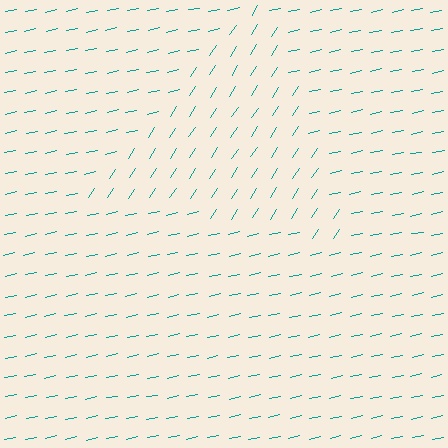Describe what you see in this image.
The image is filled with small teal line segments. A triangle region in the image has lines oriented differently from the surrounding lines, creating a visible texture boundary.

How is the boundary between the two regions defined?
The boundary is defined purely by a change in line orientation (approximately 45 degrees difference). All lines are the same color and thickness.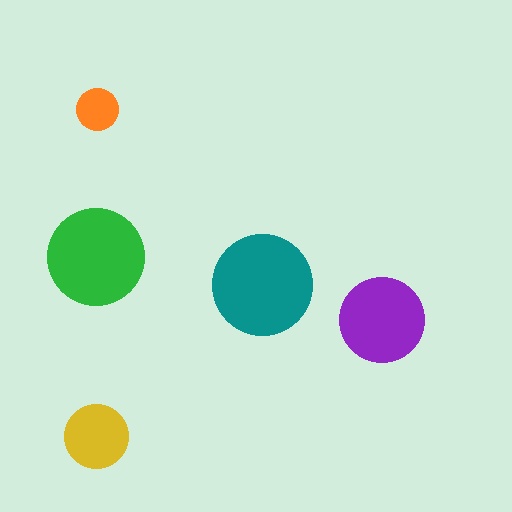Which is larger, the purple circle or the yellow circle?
The purple one.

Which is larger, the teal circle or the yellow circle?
The teal one.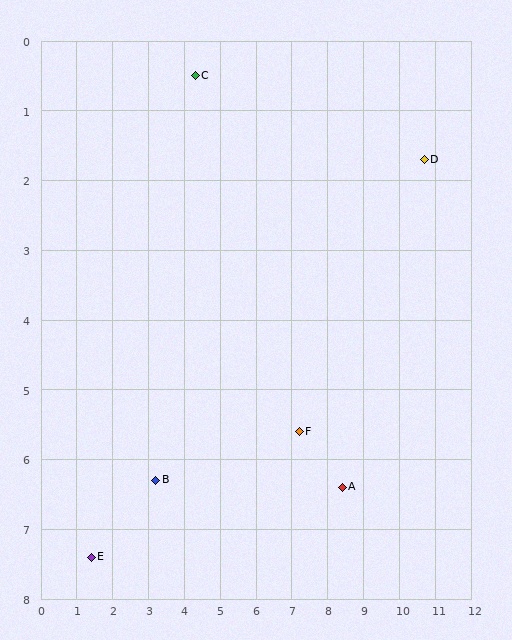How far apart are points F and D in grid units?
Points F and D are about 5.2 grid units apart.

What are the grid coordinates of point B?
Point B is at approximately (3.2, 6.3).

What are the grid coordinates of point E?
Point E is at approximately (1.4, 7.4).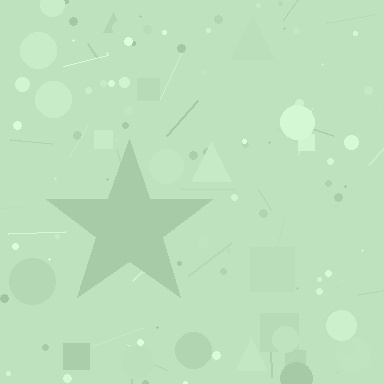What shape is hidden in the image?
A star is hidden in the image.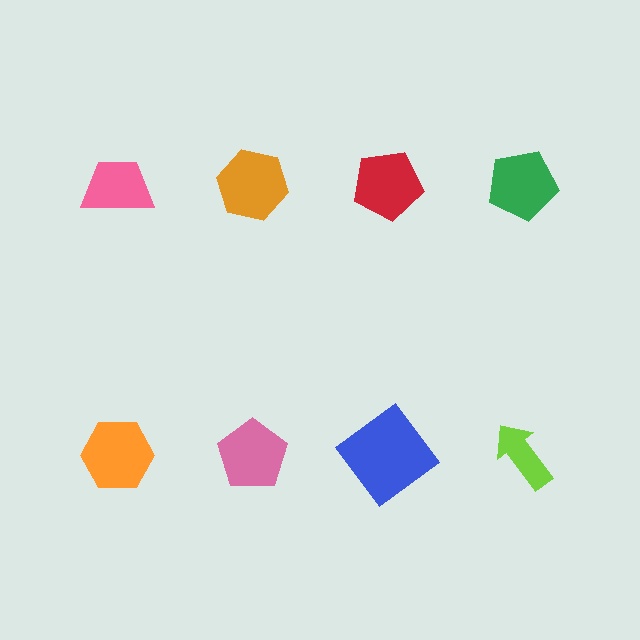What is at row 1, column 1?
A pink trapezoid.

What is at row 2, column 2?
A pink pentagon.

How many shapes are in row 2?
4 shapes.